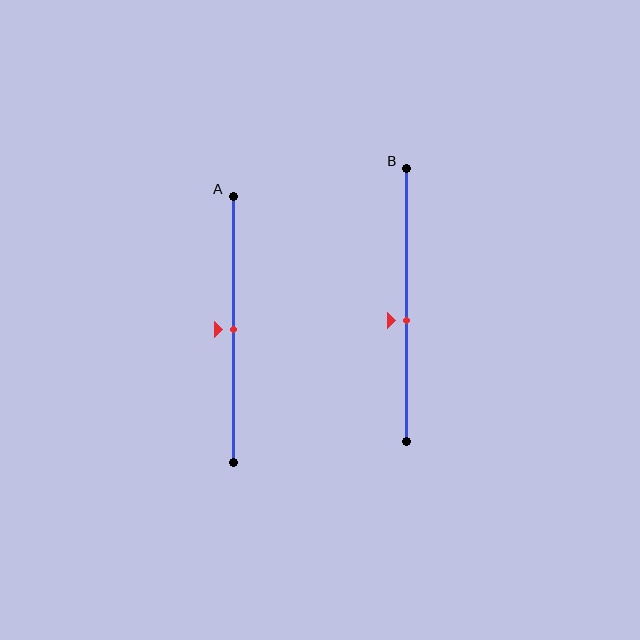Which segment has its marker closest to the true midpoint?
Segment A has its marker closest to the true midpoint.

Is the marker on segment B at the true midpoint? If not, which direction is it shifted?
No, the marker on segment B is shifted downward by about 6% of the segment length.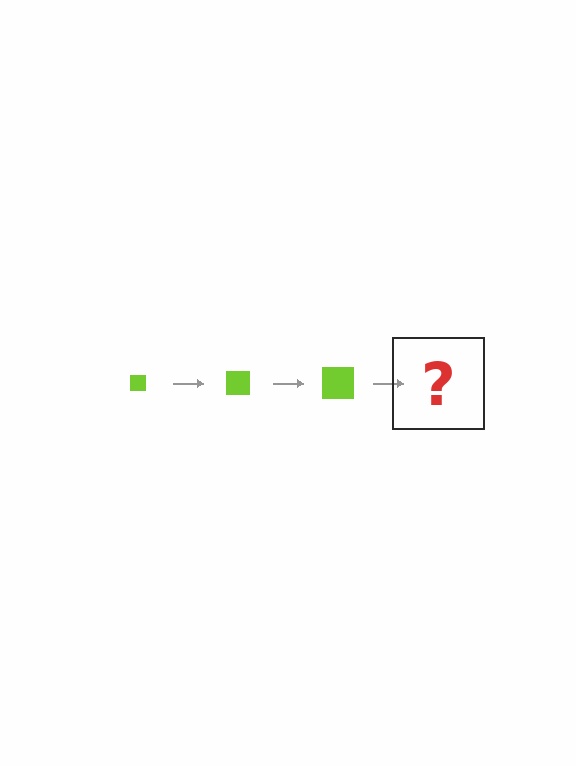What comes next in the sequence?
The next element should be a lime square, larger than the previous one.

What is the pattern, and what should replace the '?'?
The pattern is that the square gets progressively larger each step. The '?' should be a lime square, larger than the previous one.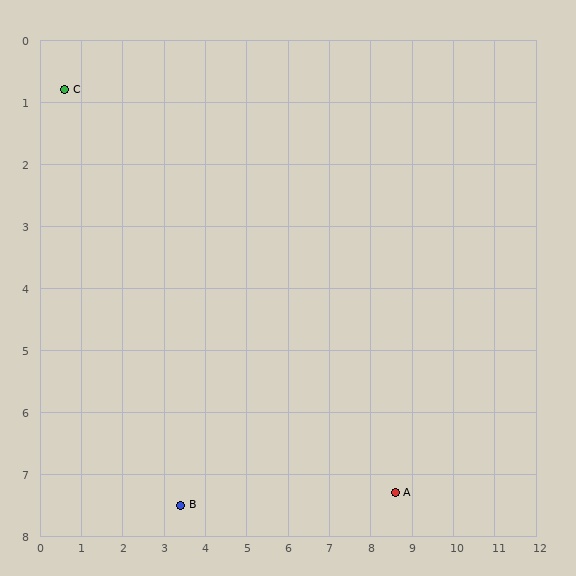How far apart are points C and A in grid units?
Points C and A are about 10.3 grid units apart.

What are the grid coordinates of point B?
Point B is at approximately (3.4, 7.5).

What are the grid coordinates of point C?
Point C is at approximately (0.6, 0.8).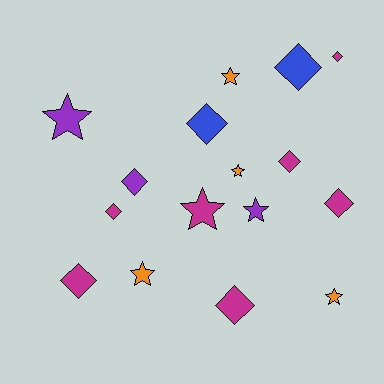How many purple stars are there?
There are 2 purple stars.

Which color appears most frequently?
Magenta, with 7 objects.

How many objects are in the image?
There are 16 objects.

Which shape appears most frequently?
Diamond, with 9 objects.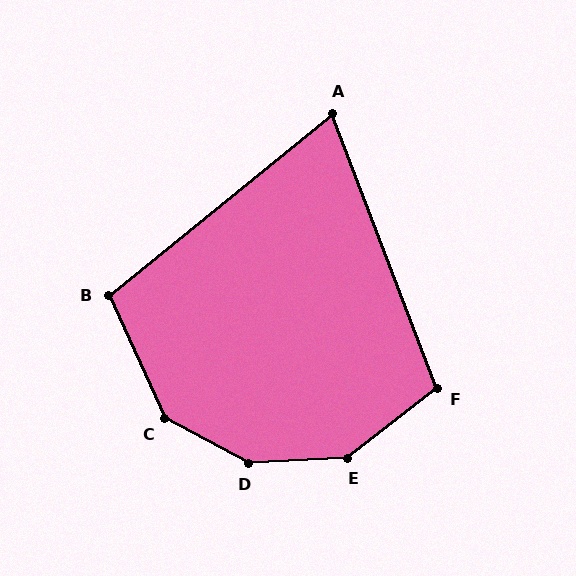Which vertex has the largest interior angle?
D, at approximately 149 degrees.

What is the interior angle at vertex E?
Approximately 146 degrees (obtuse).